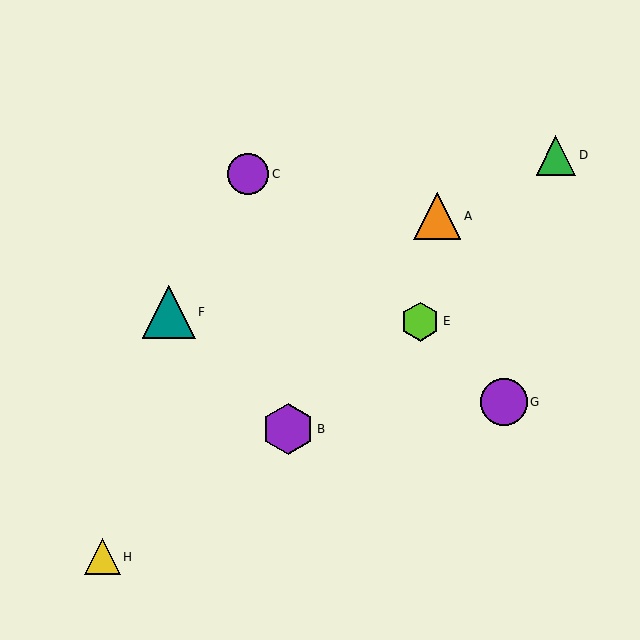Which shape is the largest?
The teal triangle (labeled F) is the largest.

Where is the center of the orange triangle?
The center of the orange triangle is at (437, 216).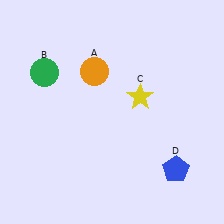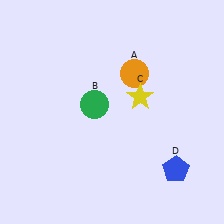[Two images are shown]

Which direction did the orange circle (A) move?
The orange circle (A) moved right.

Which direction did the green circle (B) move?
The green circle (B) moved right.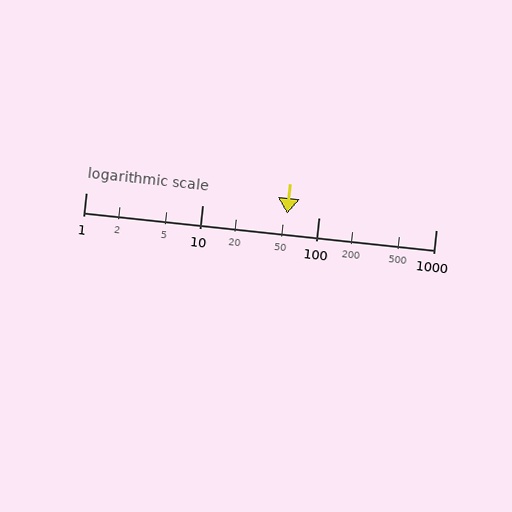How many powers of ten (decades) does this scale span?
The scale spans 3 decades, from 1 to 1000.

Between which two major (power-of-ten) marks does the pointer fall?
The pointer is between 10 and 100.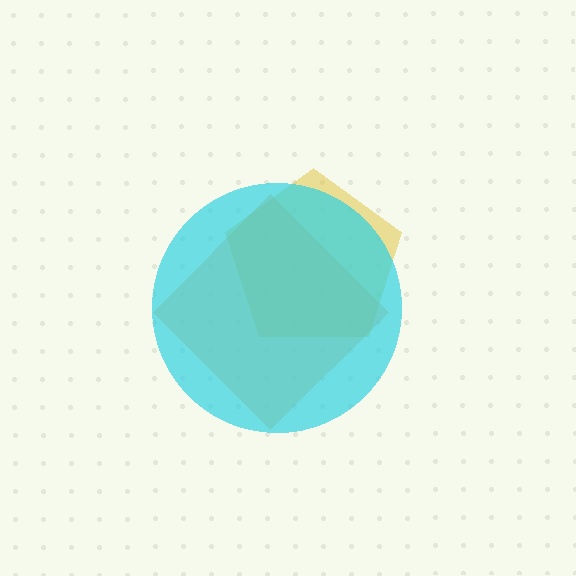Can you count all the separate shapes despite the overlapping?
Yes, there are 3 separate shapes.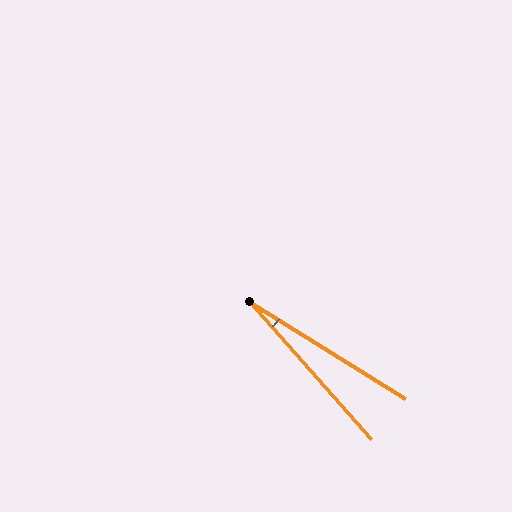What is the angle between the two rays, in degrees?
Approximately 17 degrees.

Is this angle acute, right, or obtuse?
It is acute.